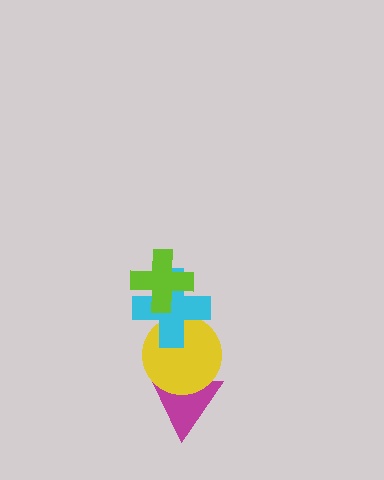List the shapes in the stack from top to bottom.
From top to bottom: the lime cross, the cyan cross, the yellow circle, the magenta triangle.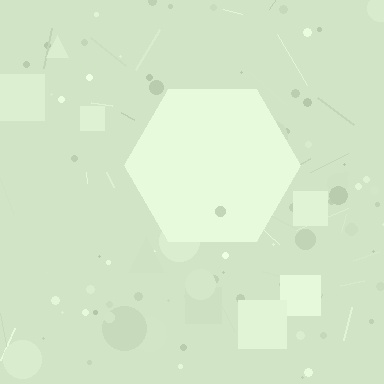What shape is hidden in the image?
A hexagon is hidden in the image.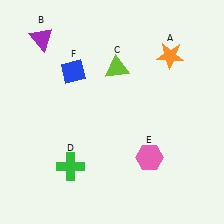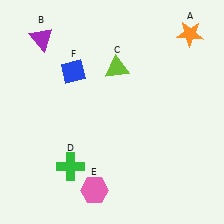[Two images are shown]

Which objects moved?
The objects that moved are: the orange star (A), the pink hexagon (E).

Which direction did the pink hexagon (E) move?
The pink hexagon (E) moved left.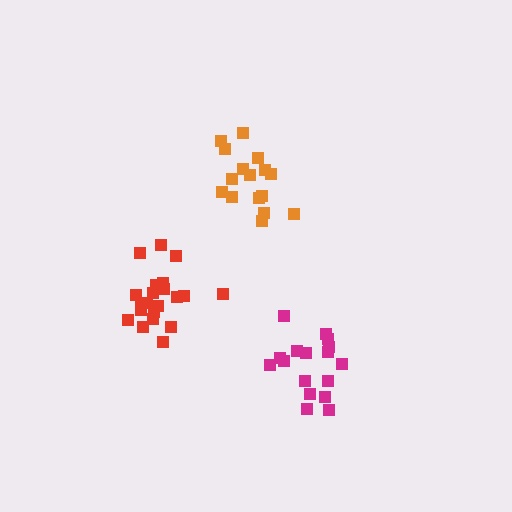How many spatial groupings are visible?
There are 3 spatial groupings.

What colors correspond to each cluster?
The clusters are colored: magenta, red, orange.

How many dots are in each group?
Group 1: 17 dots, Group 2: 21 dots, Group 3: 16 dots (54 total).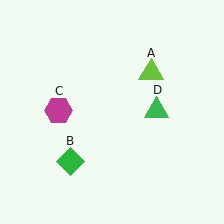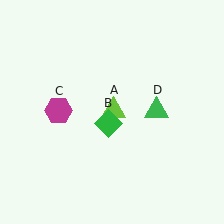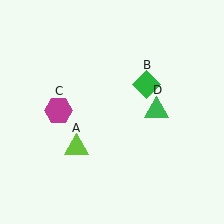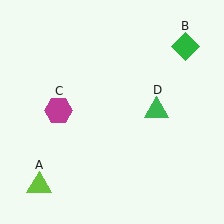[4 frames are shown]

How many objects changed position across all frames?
2 objects changed position: lime triangle (object A), green diamond (object B).